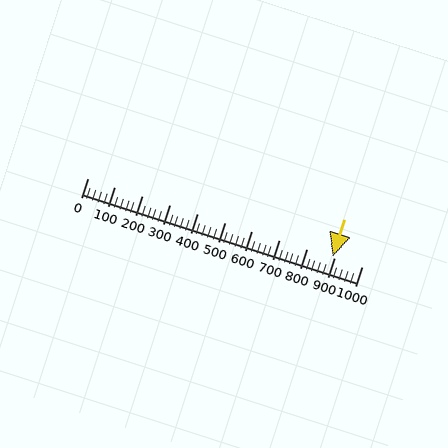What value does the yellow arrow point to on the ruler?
The yellow arrow points to approximately 893.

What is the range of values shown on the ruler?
The ruler shows values from 0 to 1000.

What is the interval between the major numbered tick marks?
The major tick marks are spaced 100 units apart.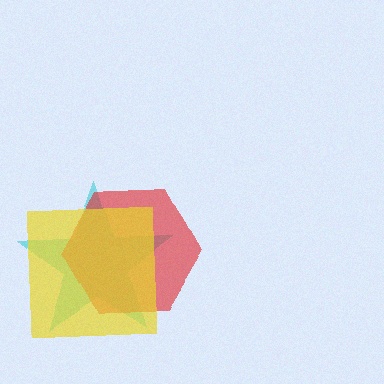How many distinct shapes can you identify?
There are 3 distinct shapes: a cyan star, a red hexagon, a yellow square.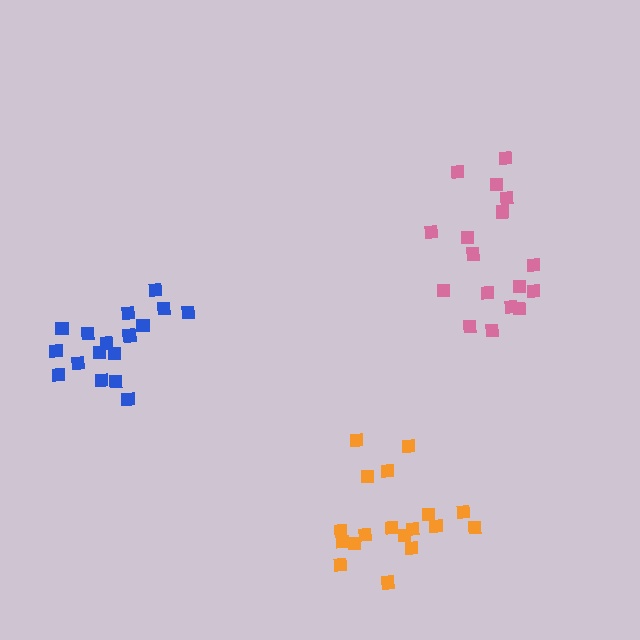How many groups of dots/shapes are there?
There are 3 groups.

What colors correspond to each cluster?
The clusters are colored: orange, blue, pink.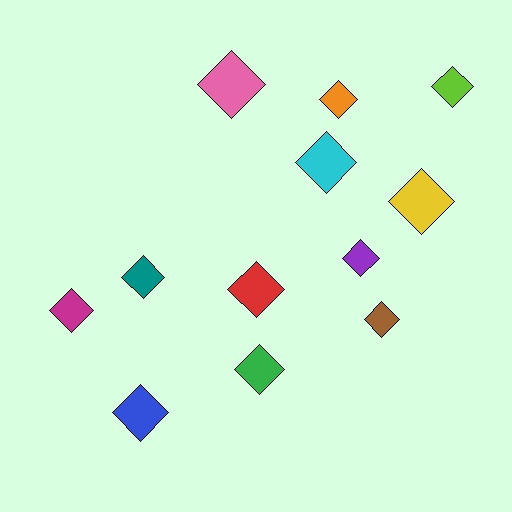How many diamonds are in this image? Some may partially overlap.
There are 12 diamonds.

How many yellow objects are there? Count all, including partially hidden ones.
There is 1 yellow object.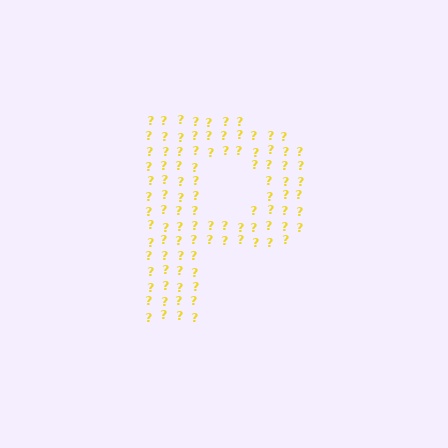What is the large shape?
The large shape is the letter P.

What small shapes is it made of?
It is made of small question marks.